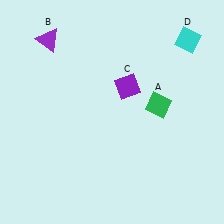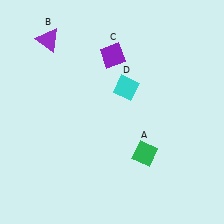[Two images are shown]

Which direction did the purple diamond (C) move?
The purple diamond (C) moved up.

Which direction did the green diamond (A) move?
The green diamond (A) moved down.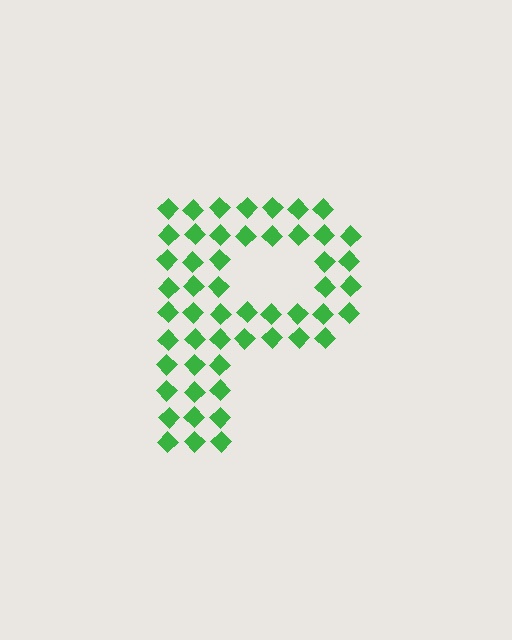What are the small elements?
The small elements are diamonds.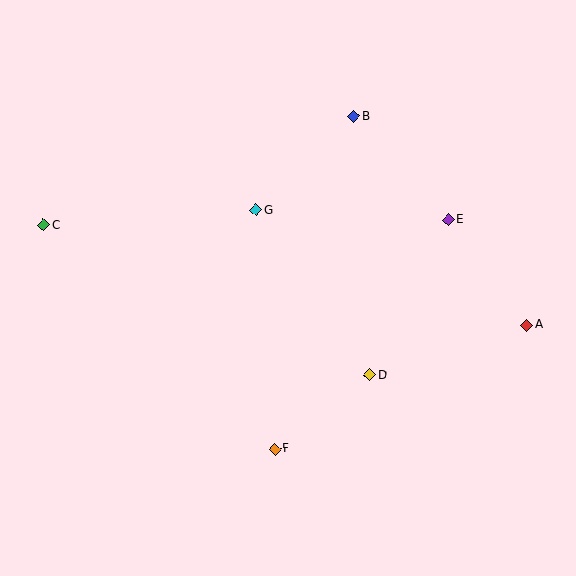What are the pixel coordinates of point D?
Point D is at (370, 375).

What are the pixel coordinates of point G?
Point G is at (256, 210).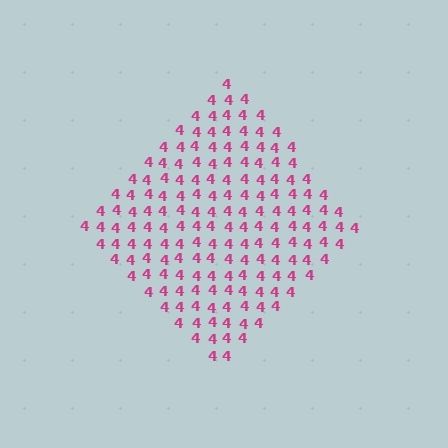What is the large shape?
The large shape is a diamond.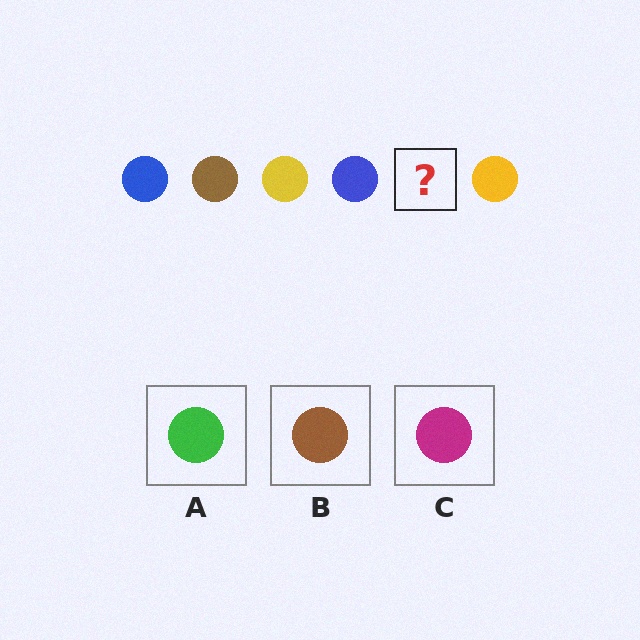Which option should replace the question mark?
Option B.